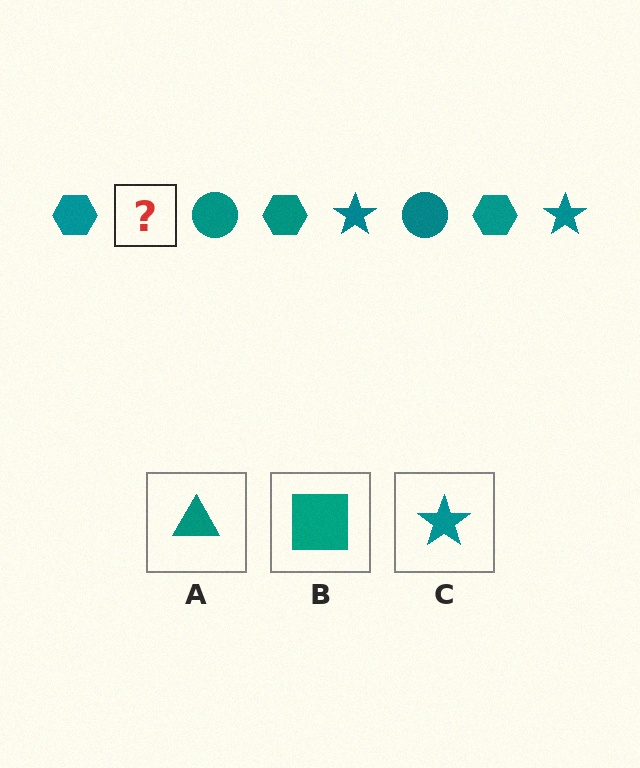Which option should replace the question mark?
Option C.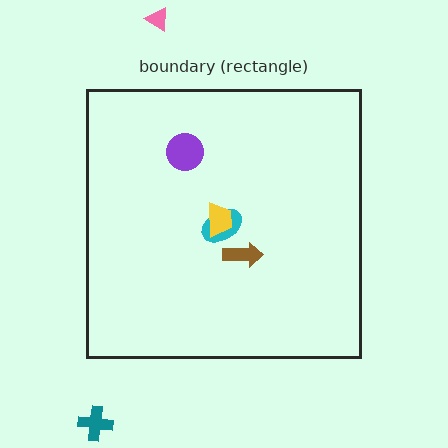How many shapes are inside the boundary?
4 inside, 2 outside.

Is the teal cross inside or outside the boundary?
Outside.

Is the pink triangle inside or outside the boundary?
Outside.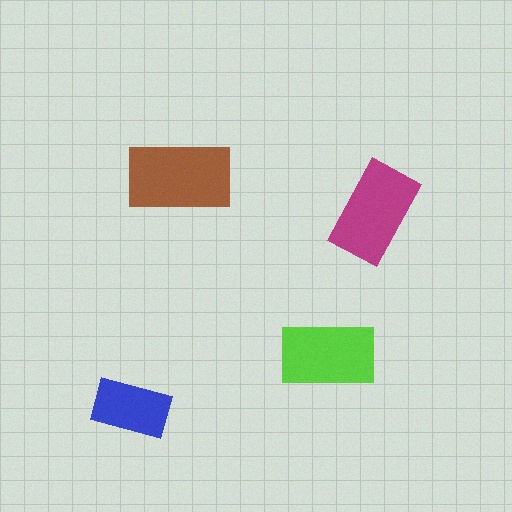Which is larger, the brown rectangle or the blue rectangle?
The brown one.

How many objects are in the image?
There are 4 objects in the image.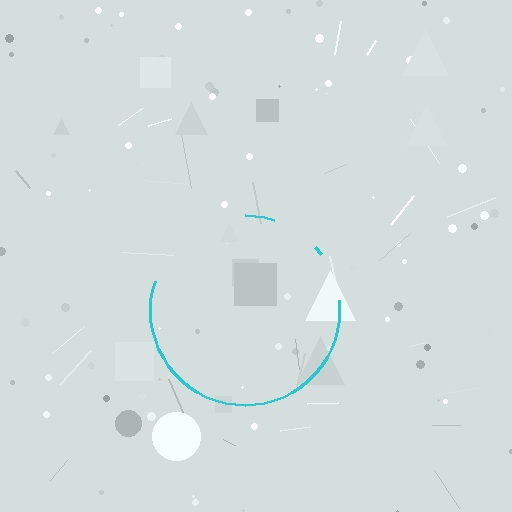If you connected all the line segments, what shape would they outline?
They would outline a circle.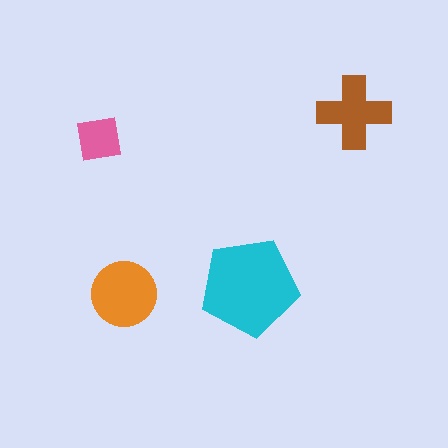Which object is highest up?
The brown cross is topmost.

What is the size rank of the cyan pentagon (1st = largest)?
1st.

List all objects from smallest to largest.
The pink square, the brown cross, the orange circle, the cyan pentagon.